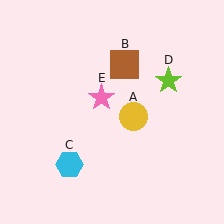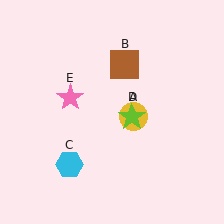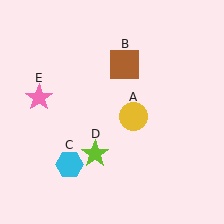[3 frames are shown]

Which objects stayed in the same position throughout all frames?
Yellow circle (object A) and brown square (object B) and cyan hexagon (object C) remained stationary.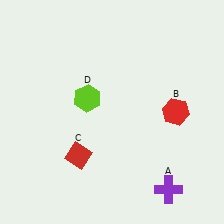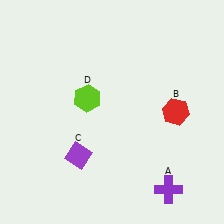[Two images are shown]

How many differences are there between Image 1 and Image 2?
There is 1 difference between the two images.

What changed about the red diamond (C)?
In Image 1, C is red. In Image 2, it changed to purple.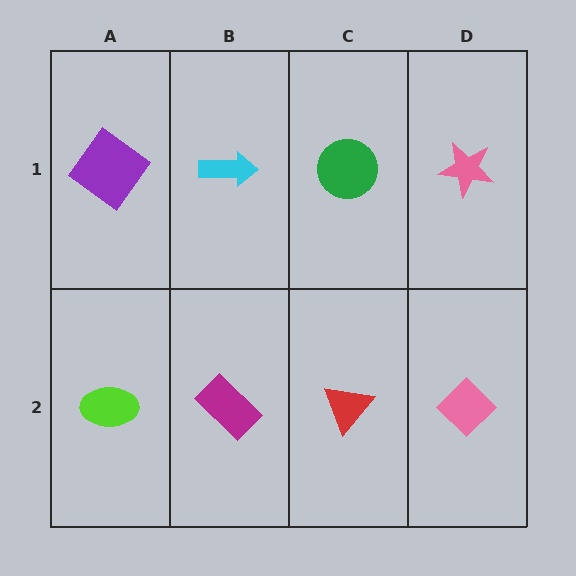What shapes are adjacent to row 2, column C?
A green circle (row 1, column C), a magenta rectangle (row 2, column B), a pink diamond (row 2, column D).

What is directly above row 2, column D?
A pink star.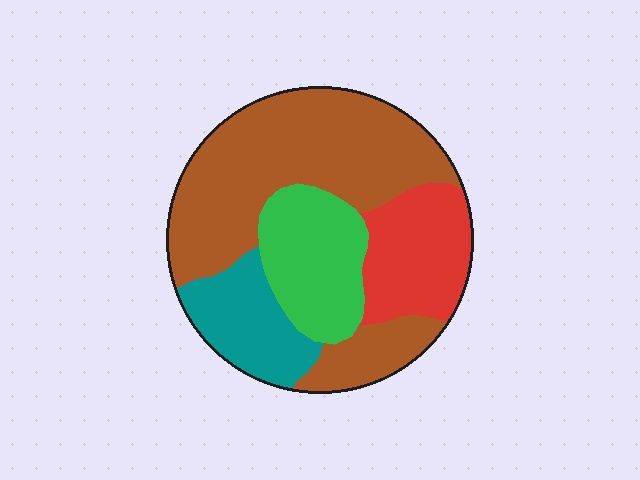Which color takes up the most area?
Brown, at roughly 50%.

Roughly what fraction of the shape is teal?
Teal covers around 15% of the shape.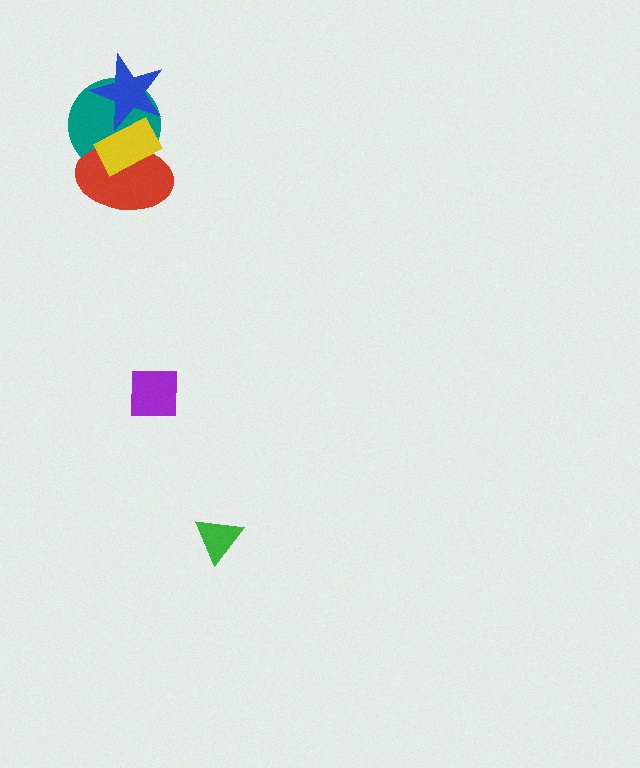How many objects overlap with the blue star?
2 objects overlap with the blue star.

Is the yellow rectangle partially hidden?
No, no other shape covers it.